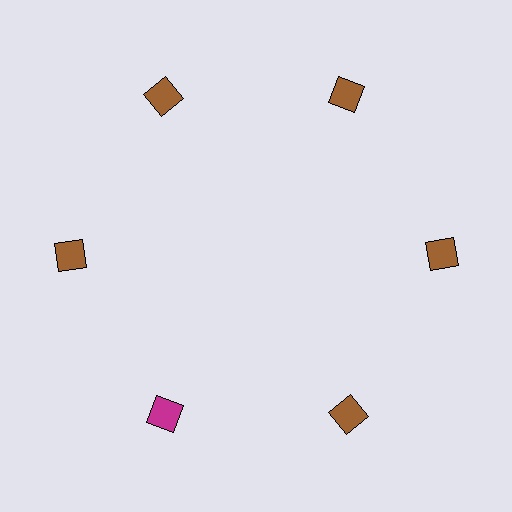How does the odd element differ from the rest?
It has a different color: magenta instead of brown.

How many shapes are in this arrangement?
There are 6 shapes arranged in a ring pattern.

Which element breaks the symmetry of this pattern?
The magenta diamond at roughly the 7 o'clock position breaks the symmetry. All other shapes are brown diamonds.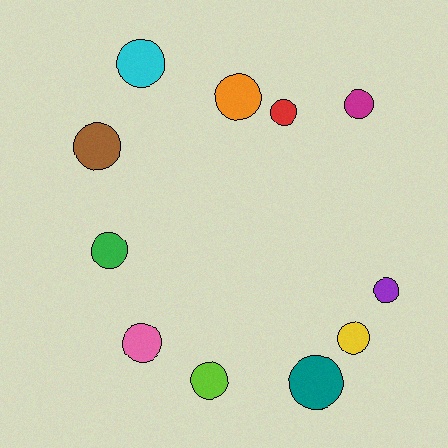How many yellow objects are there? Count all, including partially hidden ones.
There is 1 yellow object.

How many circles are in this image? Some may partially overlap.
There are 11 circles.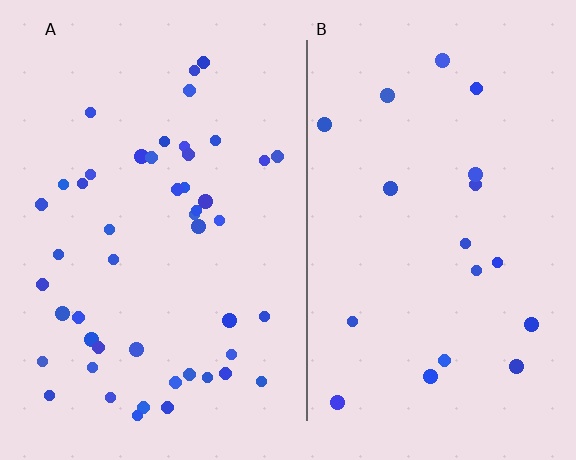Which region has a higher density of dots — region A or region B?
A (the left).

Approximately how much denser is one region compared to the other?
Approximately 2.5× — region A over region B.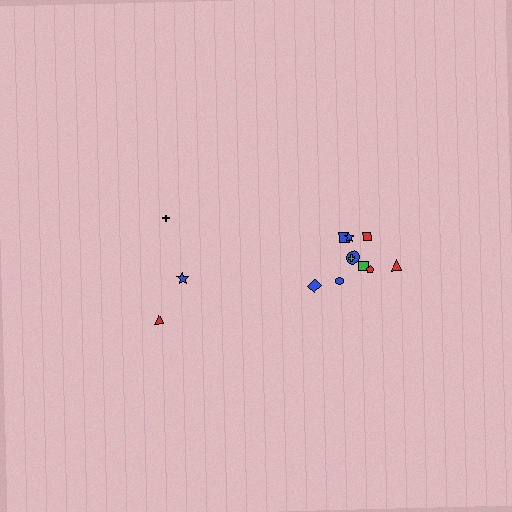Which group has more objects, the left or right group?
The right group.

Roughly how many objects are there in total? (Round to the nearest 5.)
Roughly 15 objects in total.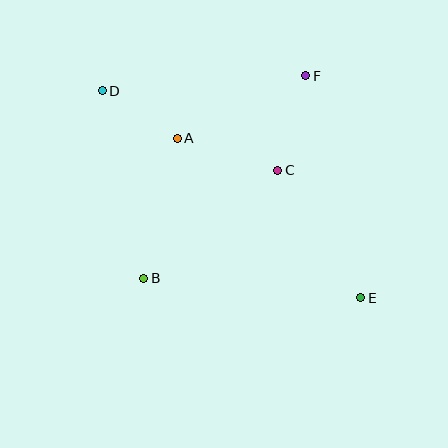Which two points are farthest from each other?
Points D and E are farthest from each other.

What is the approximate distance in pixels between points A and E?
The distance between A and E is approximately 243 pixels.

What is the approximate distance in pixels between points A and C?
The distance between A and C is approximately 106 pixels.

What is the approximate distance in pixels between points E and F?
The distance between E and F is approximately 229 pixels.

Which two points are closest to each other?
Points A and D are closest to each other.